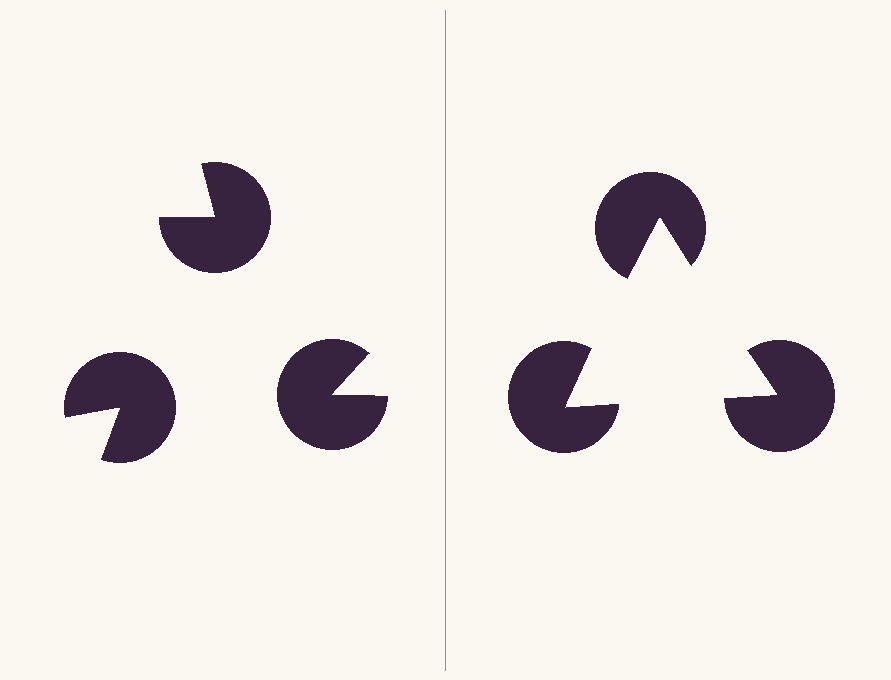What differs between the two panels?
The pac-man discs are positioned identically on both sides; only the wedge orientations differ. On the right they align to a triangle; on the left they are misaligned.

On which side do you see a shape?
An illusory triangle appears on the right side. On the left side the wedge cuts are rotated, so no coherent shape forms.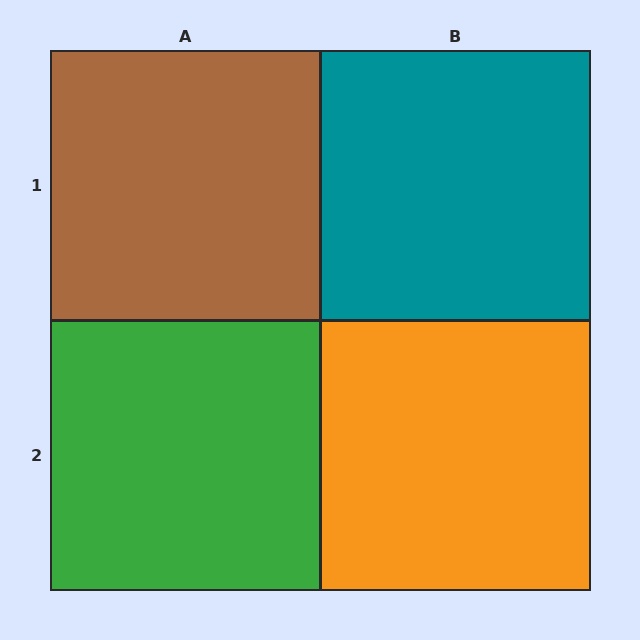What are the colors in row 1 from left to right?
Brown, teal.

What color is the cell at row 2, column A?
Green.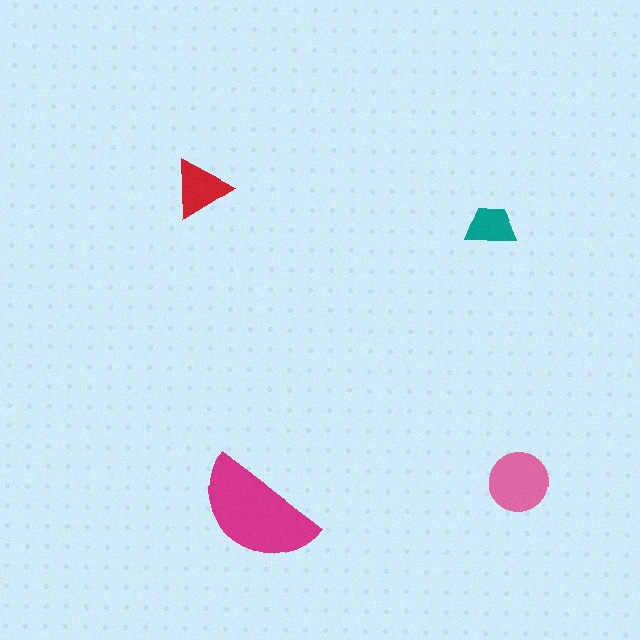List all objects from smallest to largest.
The teal trapezoid, the red triangle, the pink circle, the magenta semicircle.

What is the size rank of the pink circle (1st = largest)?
2nd.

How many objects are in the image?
There are 4 objects in the image.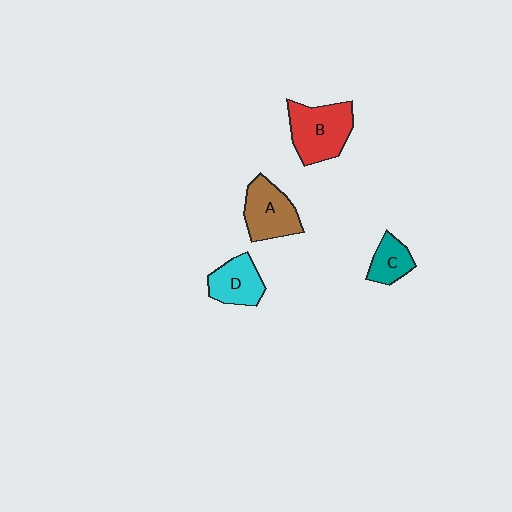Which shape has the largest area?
Shape B (red).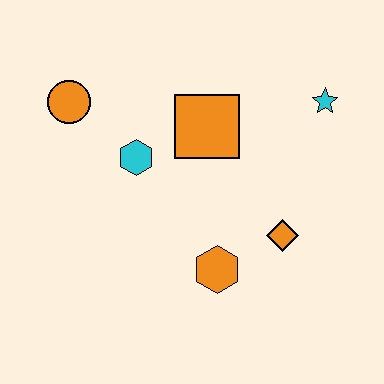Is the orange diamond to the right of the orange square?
Yes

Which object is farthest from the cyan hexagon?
The cyan star is farthest from the cyan hexagon.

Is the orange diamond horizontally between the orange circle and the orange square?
No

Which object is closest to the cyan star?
The orange square is closest to the cyan star.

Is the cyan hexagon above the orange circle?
No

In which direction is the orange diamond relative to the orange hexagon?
The orange diamond is to the right of the orange hexagon.